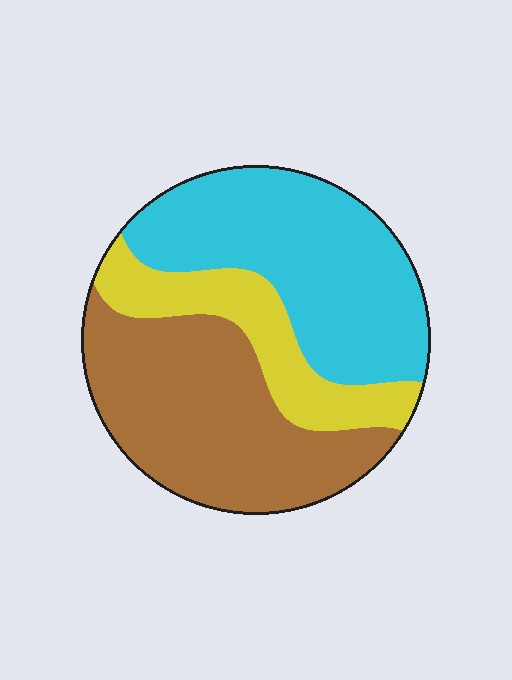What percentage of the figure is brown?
Brown covers roughly 40% of the figure.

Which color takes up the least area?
Yellow, at roughly 20%.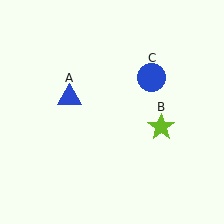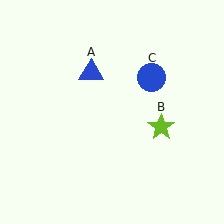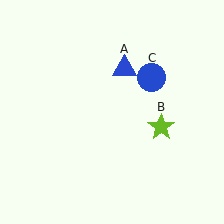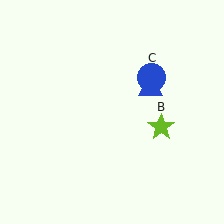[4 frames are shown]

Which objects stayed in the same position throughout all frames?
Lime star (object B) and blue circle (object C) remained stationary.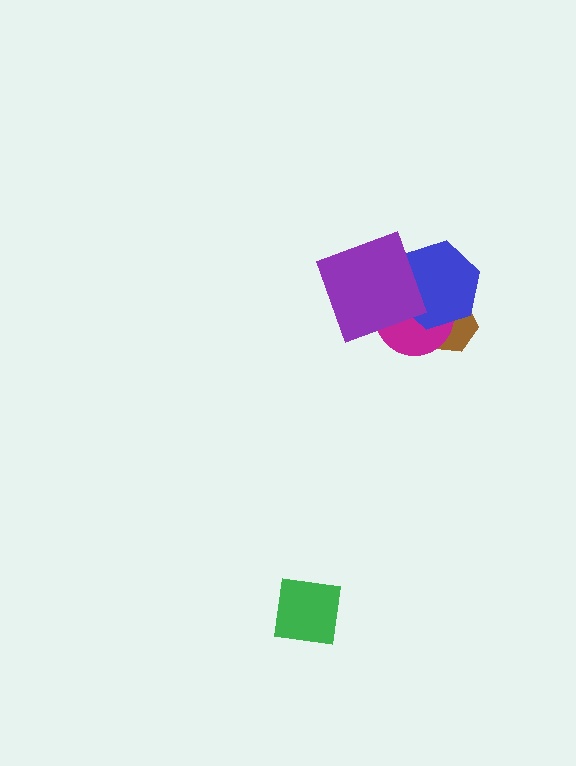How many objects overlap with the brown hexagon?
2 objects overlap with the brown hexagon.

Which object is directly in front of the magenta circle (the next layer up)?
The blue hexagon is directly in front of the magenta circle.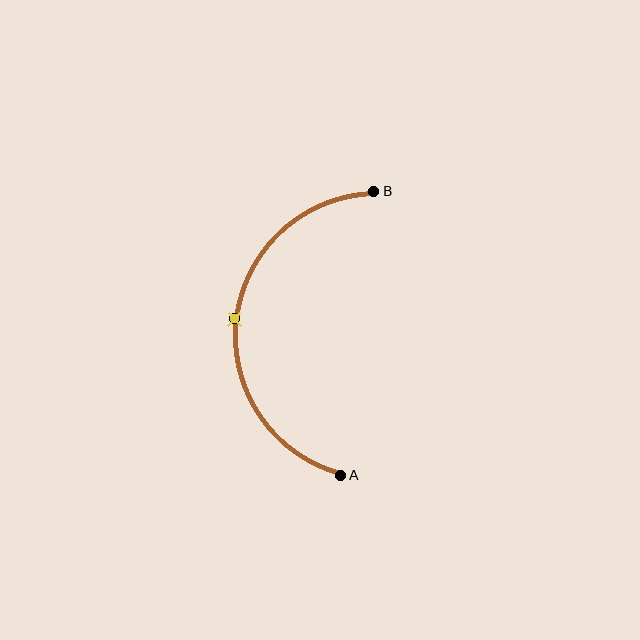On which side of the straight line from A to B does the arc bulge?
The arc bulges to the left of the straight line connecting A and B.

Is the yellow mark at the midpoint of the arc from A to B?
Yes. The yellow mark lies on the arc at equal arc-length from both A and B — it is the arc midpoint.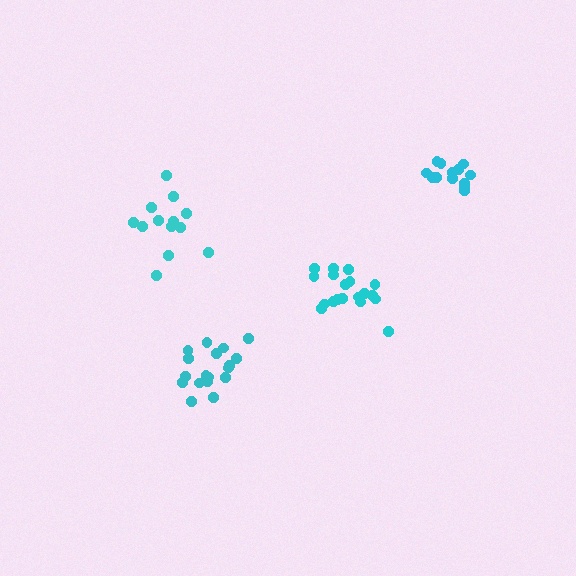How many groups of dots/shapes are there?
There are 4 groups.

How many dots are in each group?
Group 1: 13 dots, Group 2: 18 dots, Group 3: 13 dots, Group 4: 19 dots (63 total).